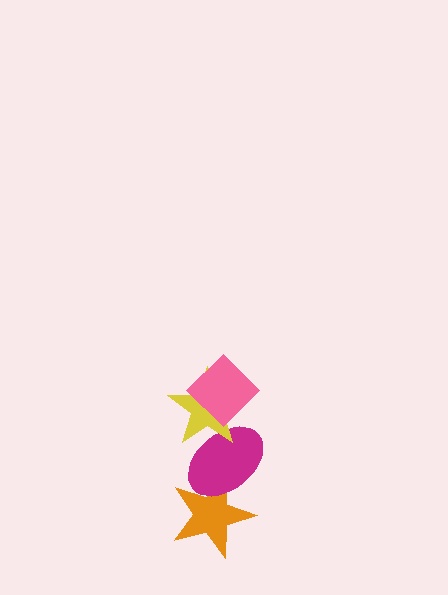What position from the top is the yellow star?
The yellow star is 2nd from the top.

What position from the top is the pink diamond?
The pink diamond is 1st from the top.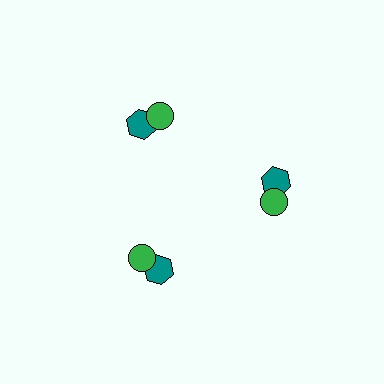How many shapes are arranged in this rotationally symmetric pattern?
There are 6 shapes, arranged in 3 groups of 2.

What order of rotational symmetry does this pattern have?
This pattern has 3-fold rotational symmetry.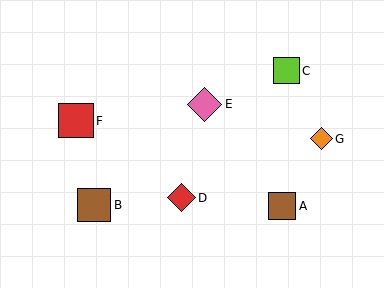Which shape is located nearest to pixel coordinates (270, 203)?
The brown square (labeled A) at (282, 206) is nearest to that location.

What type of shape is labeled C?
Shape C is a lime square.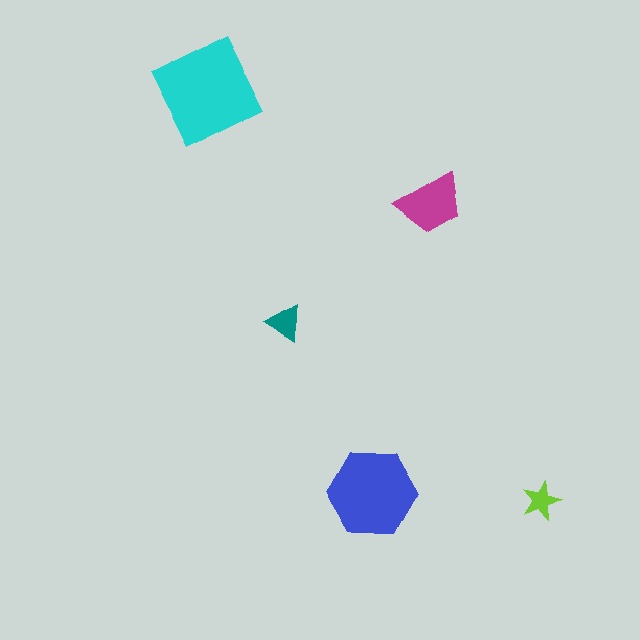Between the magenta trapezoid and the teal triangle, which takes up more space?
The magenta trapezoid.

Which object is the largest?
The cyan diamond.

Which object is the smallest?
The lime star.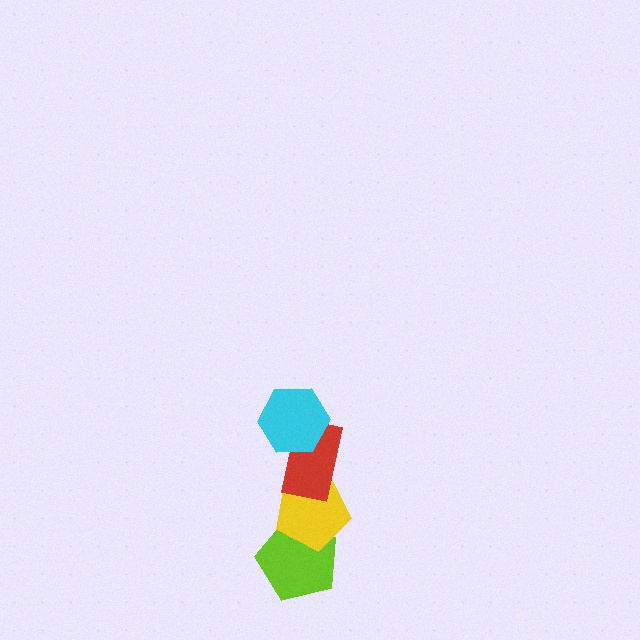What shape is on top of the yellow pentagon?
The red rectangle is on top of the yellow pentagon.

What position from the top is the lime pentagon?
The lime pentagon is 4th from the top.